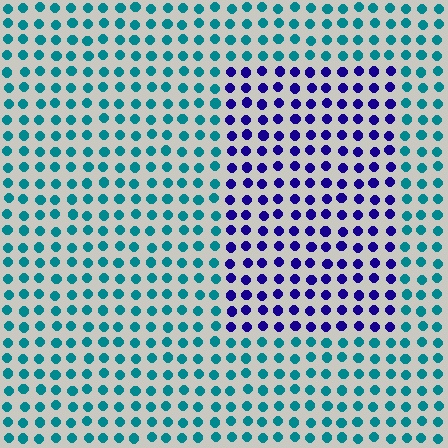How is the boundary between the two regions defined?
The boundary is defined purely by a slight shift in hue (about 66 degrees). Spacing, size, and orientation are identical on both sides.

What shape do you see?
I see a rectangle.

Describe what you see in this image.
The image is filled with small teal elements in a uniform arrangement. A rectangle-shaped region is visible where the elements are tinted to a slightly different hue, forming a subtle color boundary.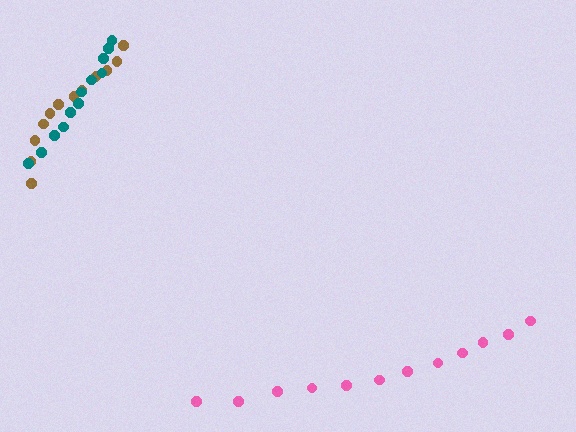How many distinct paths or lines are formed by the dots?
There are 3 distinct paths.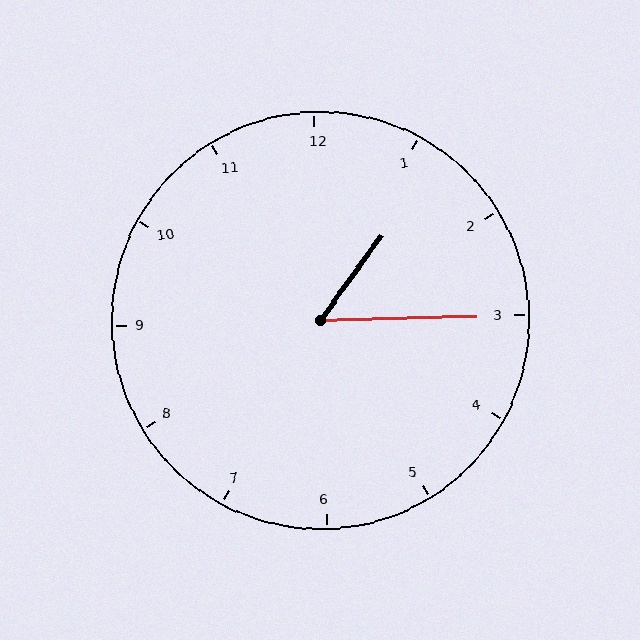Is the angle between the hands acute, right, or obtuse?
It is acute.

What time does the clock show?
1:15.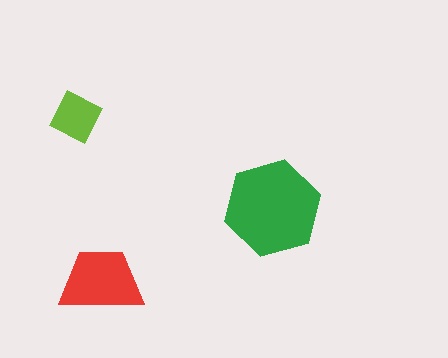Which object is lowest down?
The red trapezoid is bottommost.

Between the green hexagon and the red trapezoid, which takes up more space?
The green hexagon.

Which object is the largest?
The green hexagon.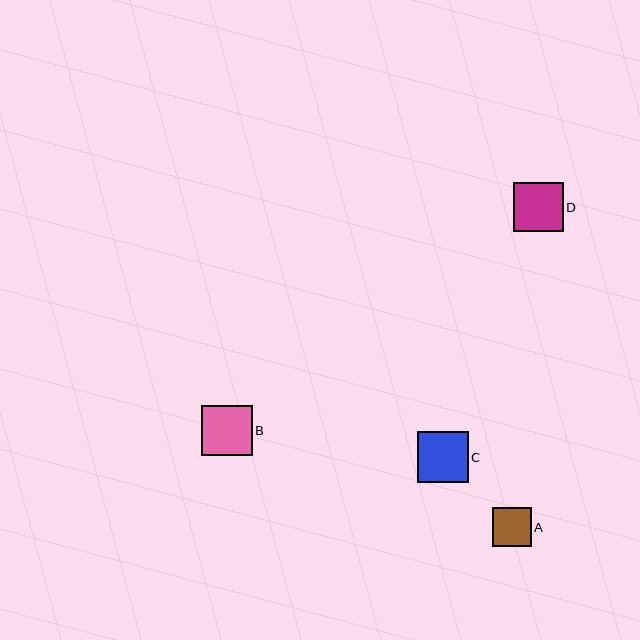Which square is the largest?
Square C is the largest with a size of approximately 51 pixels.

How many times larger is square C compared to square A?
Square C is approximately 1.3 times the size of square A.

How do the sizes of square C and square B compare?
Square C and square B are approximately the same size.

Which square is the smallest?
Square A is the smallest with a size of approximately 39 pixels.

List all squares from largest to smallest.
From largest to smallest: C, B, D, A.